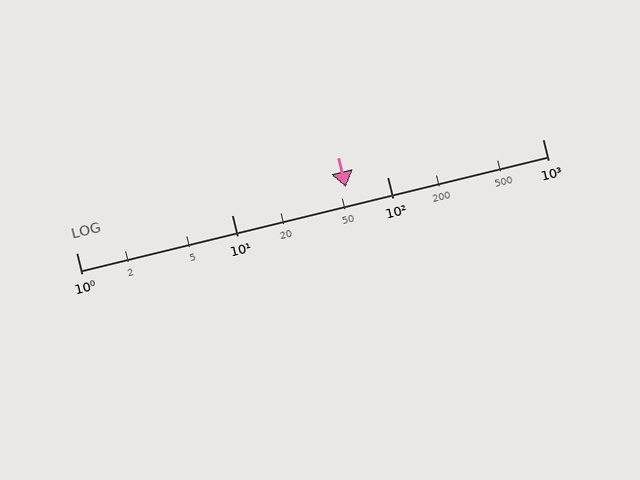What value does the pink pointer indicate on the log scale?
The pointer indicates approximately 54.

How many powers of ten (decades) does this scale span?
The scale spans 3 decades, from 1 to 1000.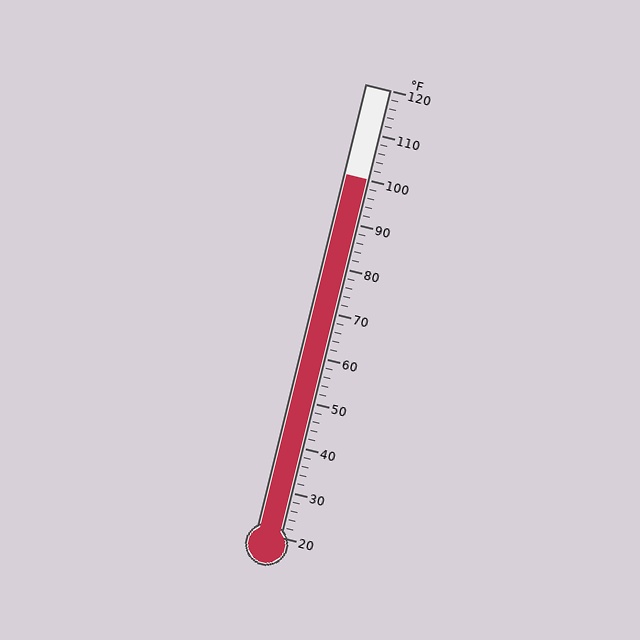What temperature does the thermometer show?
The thermometer shows approximately 100°F.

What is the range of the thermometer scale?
The thermometer scale ranges from 20°F to 120°F.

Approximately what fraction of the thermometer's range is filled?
The thermometer is filled to approximately 80% of its range.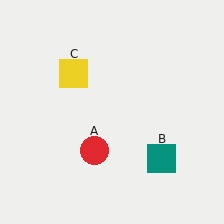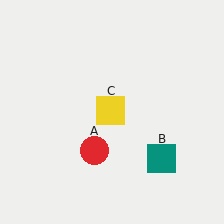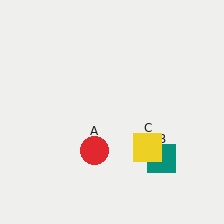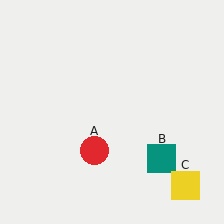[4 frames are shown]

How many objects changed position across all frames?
1 object changed position: yellow square (object C).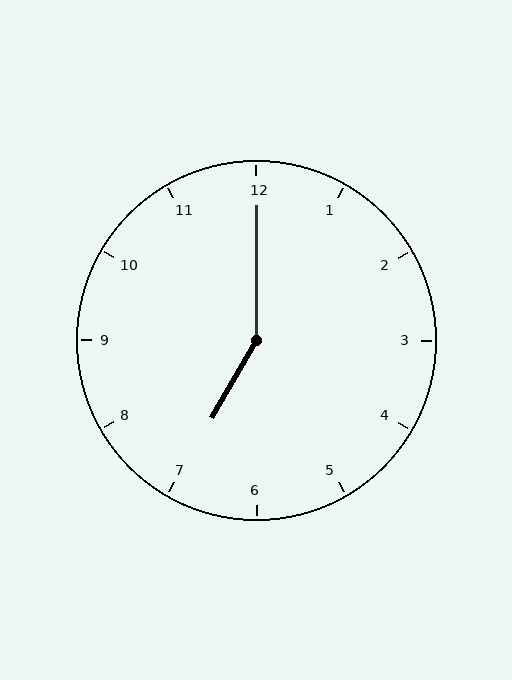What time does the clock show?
7:00.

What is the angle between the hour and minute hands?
Approximately 150 degrees.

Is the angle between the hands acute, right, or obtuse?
It is obtuse.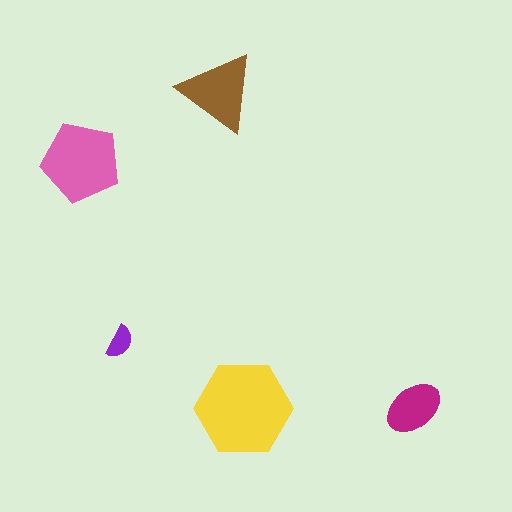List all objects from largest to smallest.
The yellow hexagon, the pink pentagon, the brown triangle, the magenta ellipse, the purple semicircle.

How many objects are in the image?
There are 5 objects in the image.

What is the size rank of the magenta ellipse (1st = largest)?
4th.